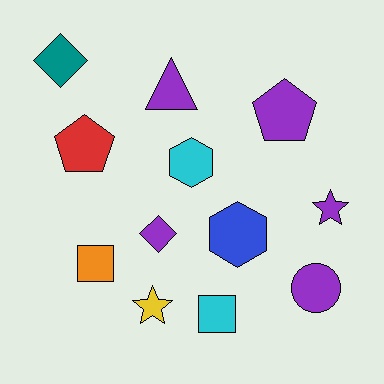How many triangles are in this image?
There is 1 triangle.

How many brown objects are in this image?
There are no brown objects.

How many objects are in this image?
There are 12 objects.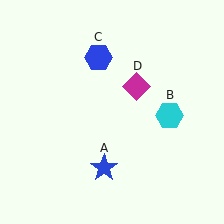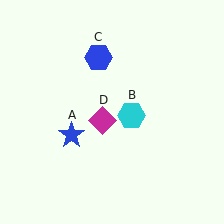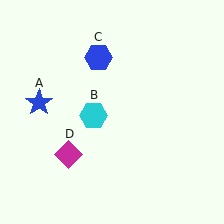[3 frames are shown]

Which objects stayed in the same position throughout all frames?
Blue hexagon (object C) remained stationary.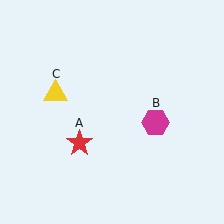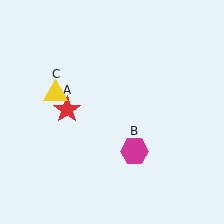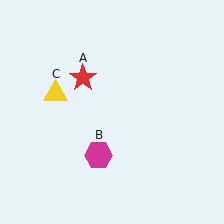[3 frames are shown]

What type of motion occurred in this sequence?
The red star (object A), magenta hexagon (object B) rotated clockwise around the center of the scene.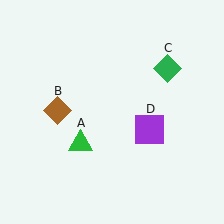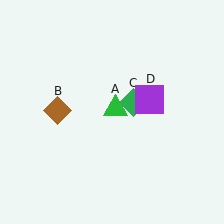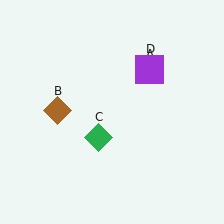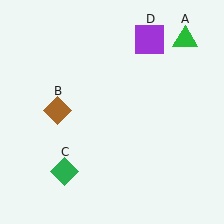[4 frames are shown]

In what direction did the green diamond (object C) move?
The green diamond (object C) moved down and to the left.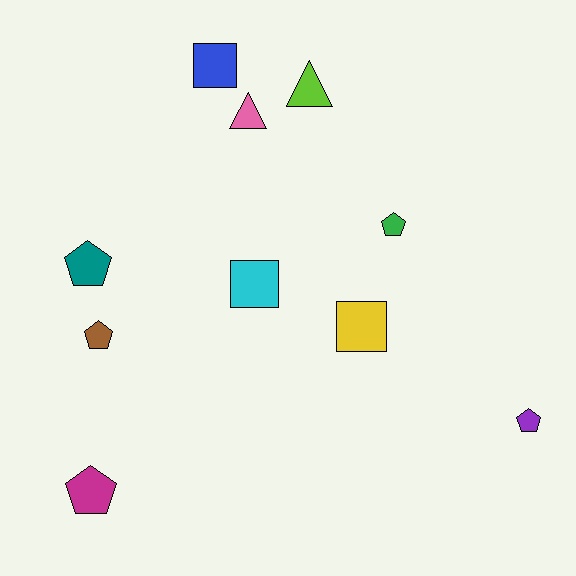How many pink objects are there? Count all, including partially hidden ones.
There is 1 pink object.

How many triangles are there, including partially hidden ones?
There are 2 triangles.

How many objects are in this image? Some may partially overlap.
There are 10 objects.